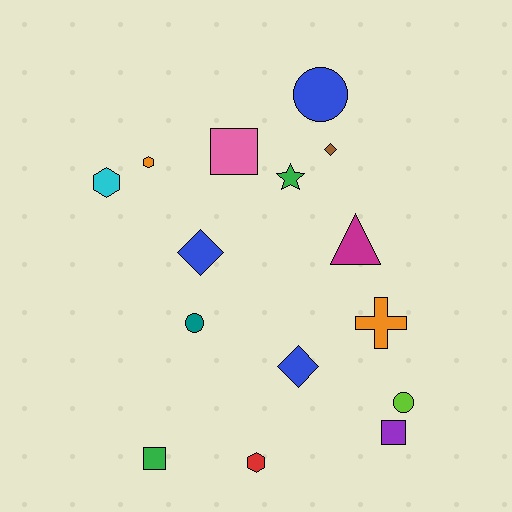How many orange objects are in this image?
There are 2 orange objects.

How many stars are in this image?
There is 1 star.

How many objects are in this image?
There are 15 objects.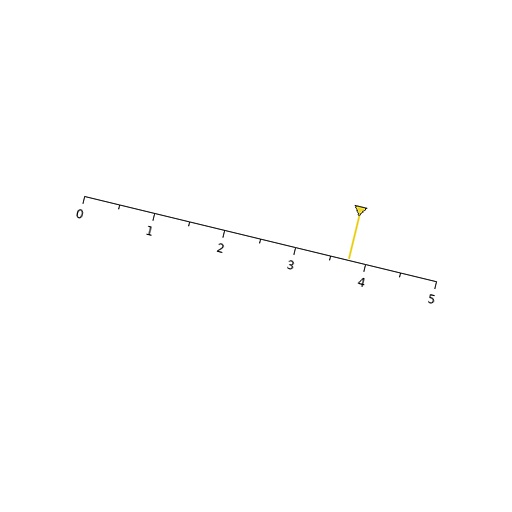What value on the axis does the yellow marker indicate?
The marker indicates approximately 3.8.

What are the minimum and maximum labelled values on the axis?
The axis runs from 0 to 5.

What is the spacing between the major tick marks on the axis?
The major ticks are spaced 1 apart.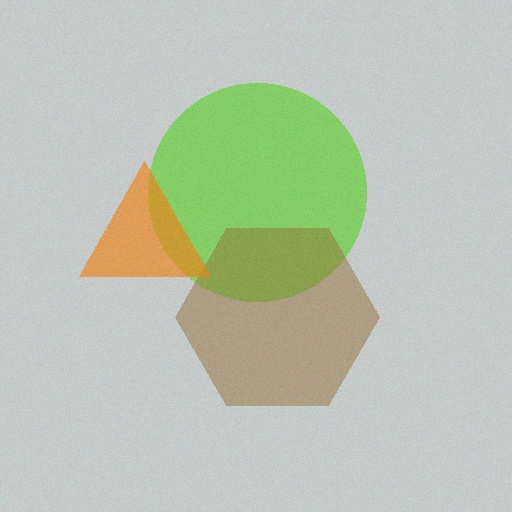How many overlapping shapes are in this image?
There are 3 overlapping shapes in the image.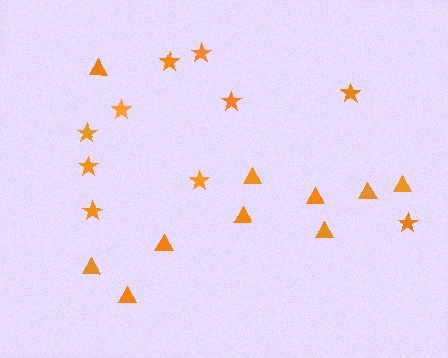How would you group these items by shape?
There are 2 groups: one group of triangles (10) and one group of stars (10).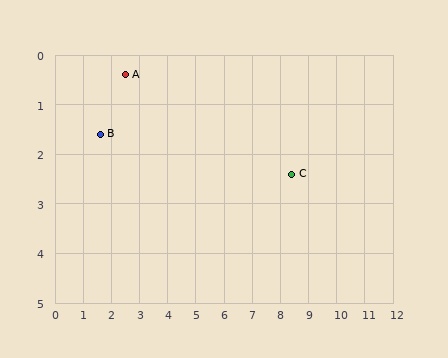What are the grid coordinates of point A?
Point A is at approximately (2.5, 0.4).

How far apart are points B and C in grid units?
Points B and C are about 6.8 grid units apart.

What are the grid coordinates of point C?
Point C is at approximately (8.4, 2.4).